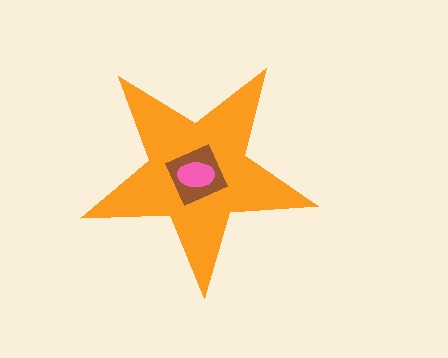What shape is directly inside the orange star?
The brown diamond.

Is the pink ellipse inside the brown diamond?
Yes.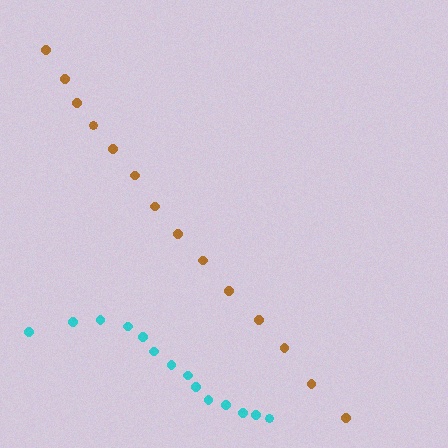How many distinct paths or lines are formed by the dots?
There are 2 distinct paths.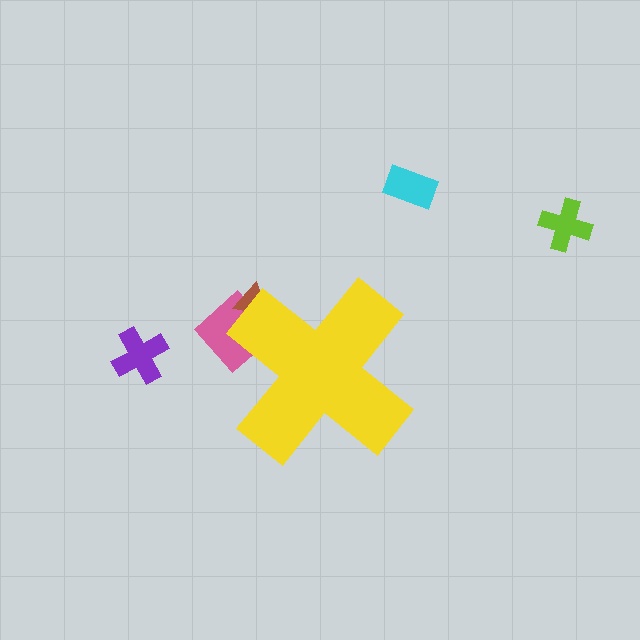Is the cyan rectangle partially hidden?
No, the cyan rectangle is fully visible.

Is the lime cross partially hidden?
No, the lime cross is fully visible.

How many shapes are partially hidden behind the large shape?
2 shapes are partially hidden.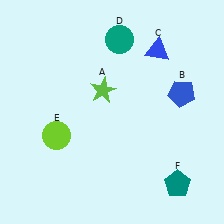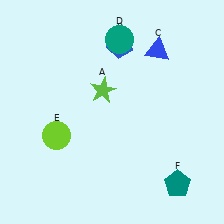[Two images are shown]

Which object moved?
The blue pentagon (B) moved left.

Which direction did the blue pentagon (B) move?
The blue pentagon (B) moved left.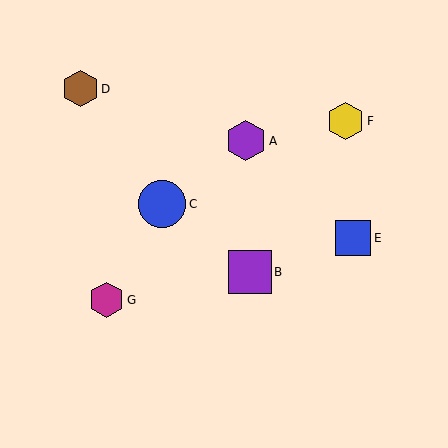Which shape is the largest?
The blue circle (labeled C) is the largest.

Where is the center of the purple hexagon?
The center of the purple hexagon is at (246, 141).